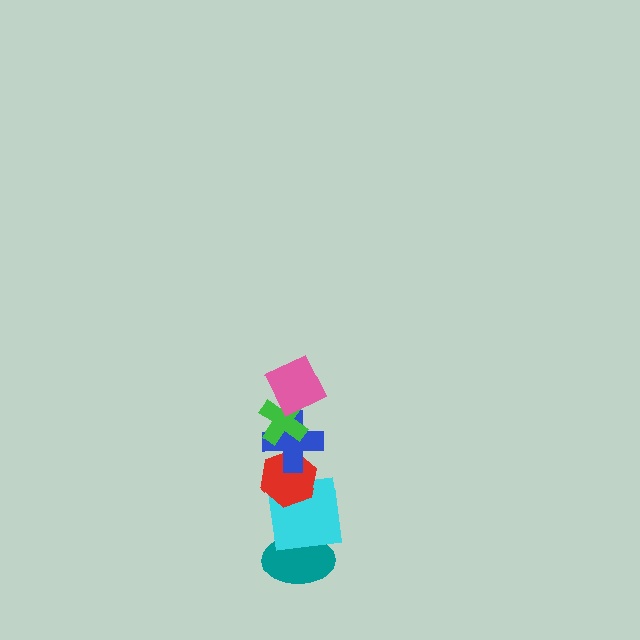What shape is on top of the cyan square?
The red hexagon is on top of the cyan square.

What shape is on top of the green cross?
The pink square is on top of the green cross.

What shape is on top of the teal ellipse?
The cyan square is on top of the teal ellipse.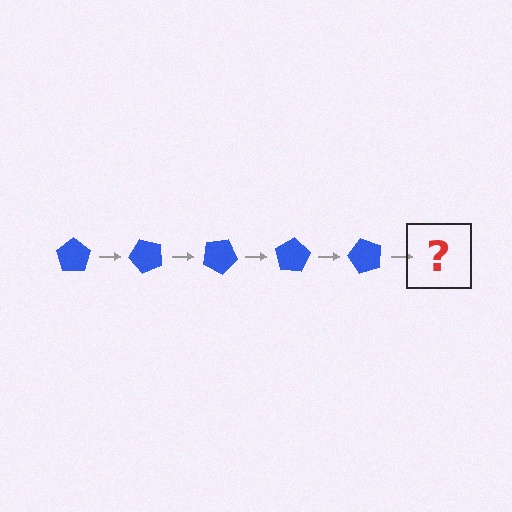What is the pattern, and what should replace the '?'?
The pattern is that the pentagon rotates 50 degrees each step. The '?' should be a blue pentagon rotated 250 degrees.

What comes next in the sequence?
The next element should be a blue pentagon rotated 250 degrees.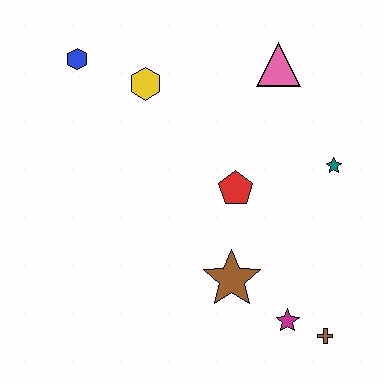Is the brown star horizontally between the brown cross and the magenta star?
No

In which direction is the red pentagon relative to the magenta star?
The red pentagon is above the magenta star.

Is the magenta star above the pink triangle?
No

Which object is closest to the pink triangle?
The teal star is closest to the pink triangle.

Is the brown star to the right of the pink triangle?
No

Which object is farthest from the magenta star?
The blue hexagon is farthest from the magenta star.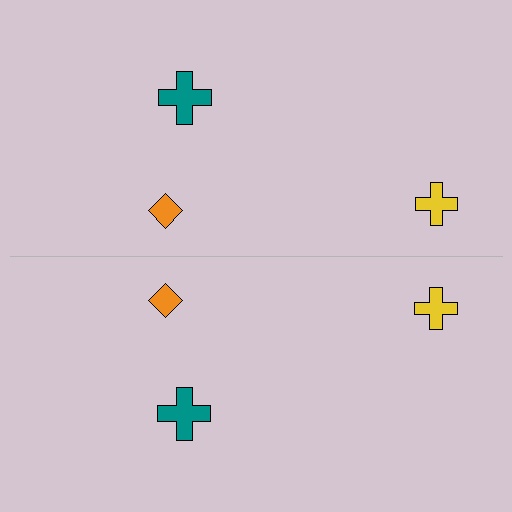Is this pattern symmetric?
Yes, this pattern has bilateral (reflection) symmetry.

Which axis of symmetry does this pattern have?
The pattern has a horizontal axis of symmetry running through the center of the image.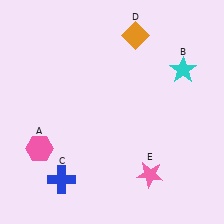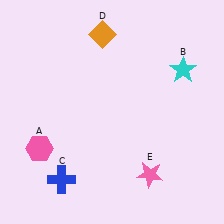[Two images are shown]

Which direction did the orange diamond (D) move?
The orange diamond (D) moved left.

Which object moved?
The orange diamond (D) moved left.